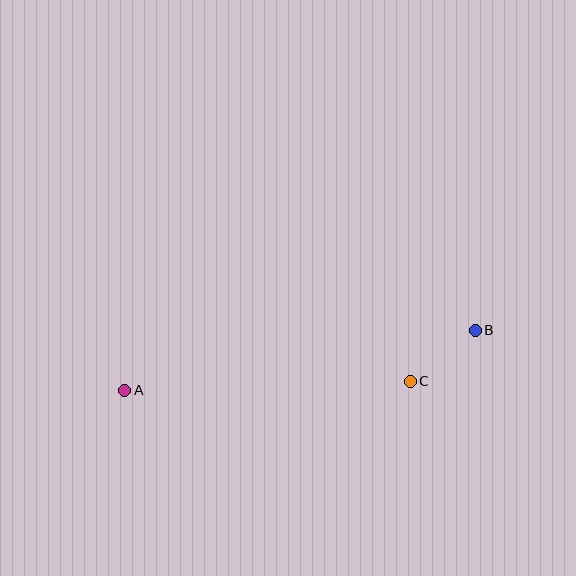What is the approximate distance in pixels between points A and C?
The distance between A and C is approximately 286 pixels.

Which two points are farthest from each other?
Points A and B are farthest from each other.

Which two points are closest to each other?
Points B and C are closest to each other.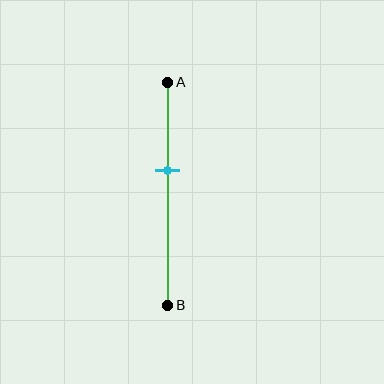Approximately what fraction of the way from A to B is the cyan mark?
The cyan mark is approximately 40% of the way from A to B.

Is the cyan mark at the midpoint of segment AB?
No, the mark is at about 40% from A, not at the 50% midpoint.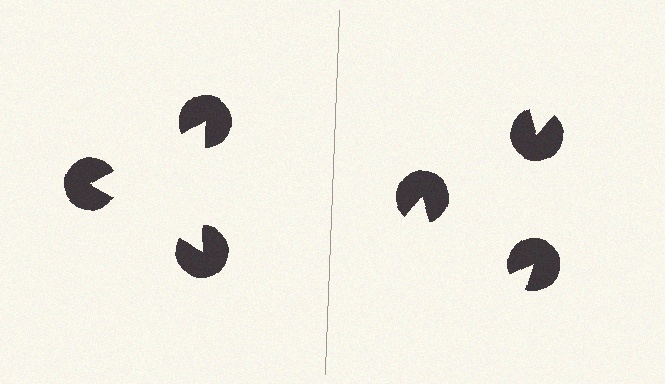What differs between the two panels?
The pac-man discs are positioned identically on both sides; only the wedge orientations differ. On the left they align to a triangle; on the right they are misaligned.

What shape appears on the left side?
An illusory triangle.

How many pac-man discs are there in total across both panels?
6 — 3 on each side.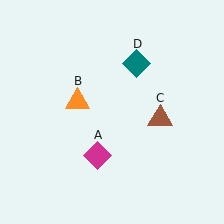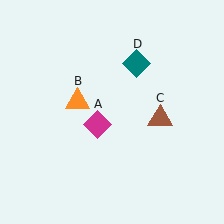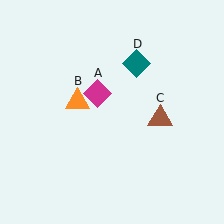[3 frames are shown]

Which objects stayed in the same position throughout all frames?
Orange triangle (object B) and brown triangle (object C) and teal diamond (object D) remained stationary.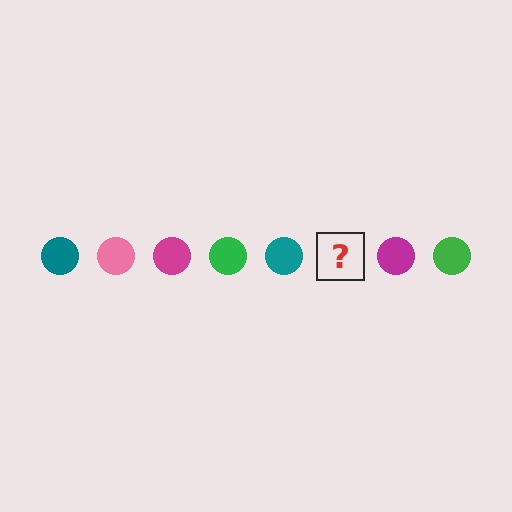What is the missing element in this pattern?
The missing element is a pink circle.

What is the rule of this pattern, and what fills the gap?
The rule is that the pattern cycles through teal, pink, magenta, green circles. The gap should be filled with a pink circle.